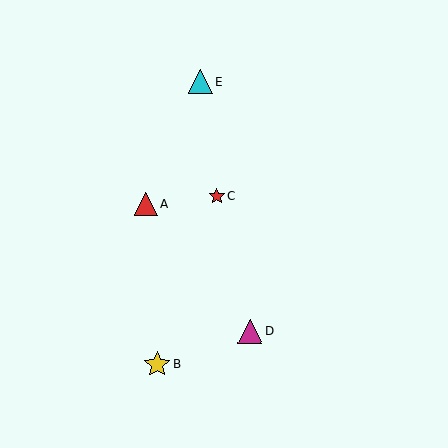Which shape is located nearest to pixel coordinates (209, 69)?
The cyan triangle (labeled E) at (200, 81) is nearest to that location.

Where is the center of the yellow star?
The center of the yellow star is at (158, 364).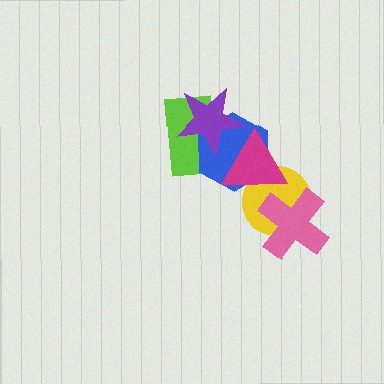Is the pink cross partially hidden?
No, no other shape covers it.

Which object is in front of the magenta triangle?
The purple star is in front of the magenta triangle.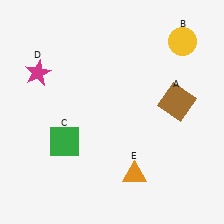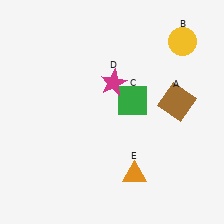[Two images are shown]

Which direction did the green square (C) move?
The green square (C) moved right.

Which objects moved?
The objects that moved are: the green square (C), the magenta star (D).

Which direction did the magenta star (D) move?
The magenta star (D) moved right.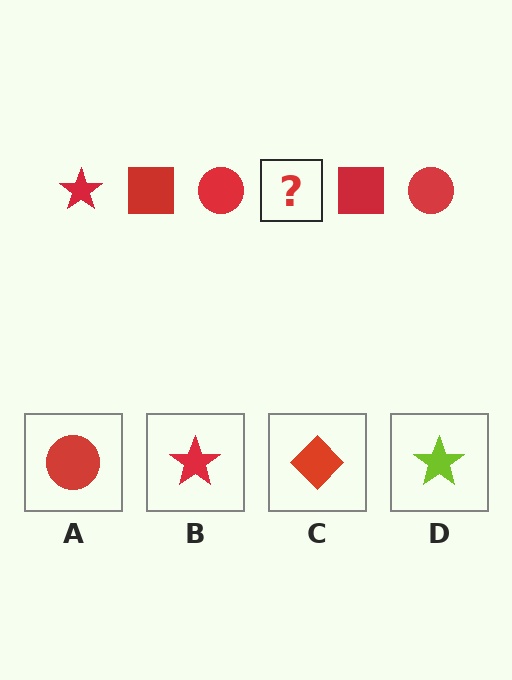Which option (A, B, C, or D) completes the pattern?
B.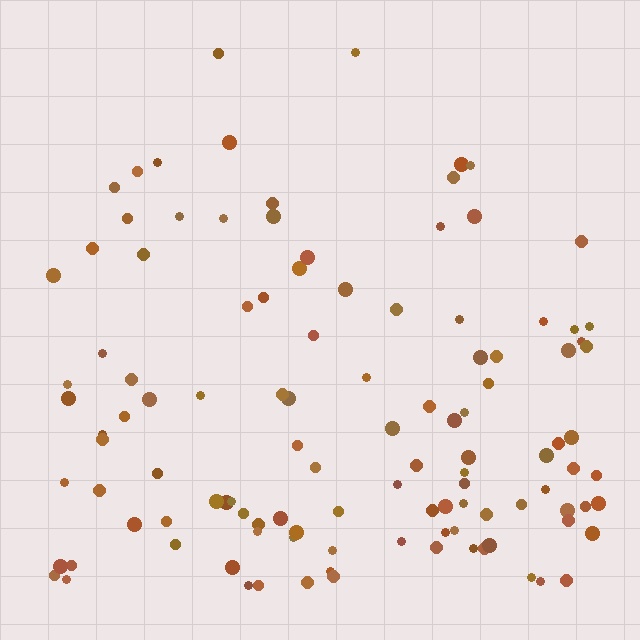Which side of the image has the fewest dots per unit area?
The top.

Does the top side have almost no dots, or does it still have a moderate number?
Still a moderate number, just noticeably fewer than the bottom.